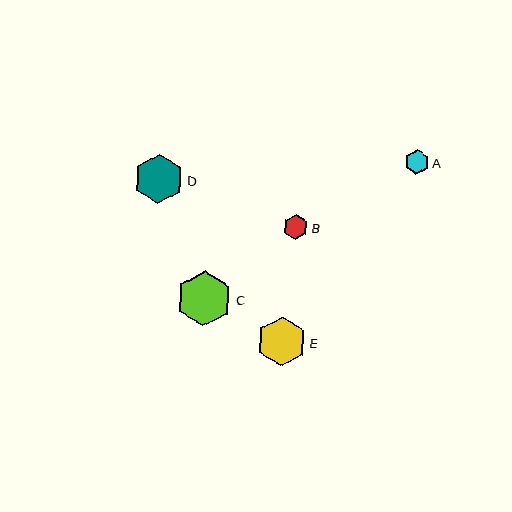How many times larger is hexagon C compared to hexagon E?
Hexagon C is approximately 1.1 times the size of hexagon E.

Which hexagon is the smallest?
Hexagon A is the smallest with a size of approximately 25 pixels.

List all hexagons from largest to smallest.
From largest to smallest: C, D, E, B, A.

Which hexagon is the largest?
Hexagon C is the largest with a size of approximately 55 pixels.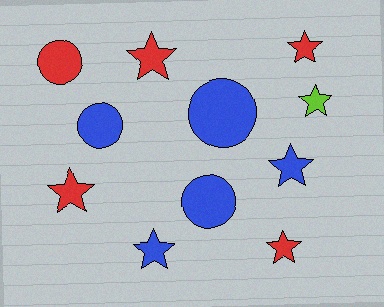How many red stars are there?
There are 4 red stars.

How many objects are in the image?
There are 11 objects.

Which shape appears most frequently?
Star, with 7 objects.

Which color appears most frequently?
Blue, with 5 objects.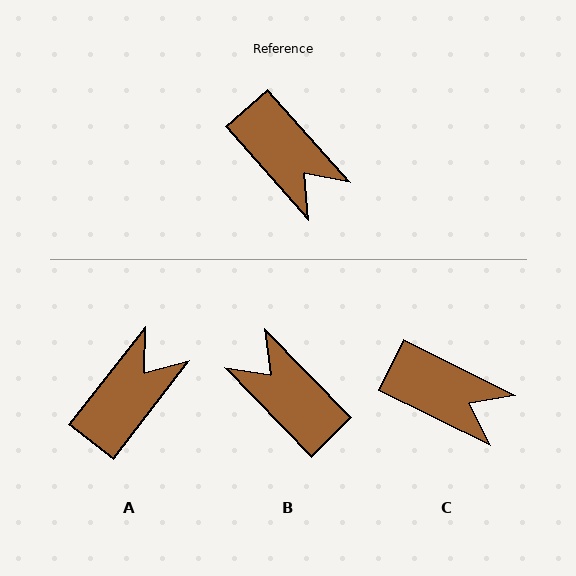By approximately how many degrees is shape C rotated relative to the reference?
Approximately 22 degrees counter-clockwise.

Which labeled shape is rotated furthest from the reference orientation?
B, about 177 degrees away.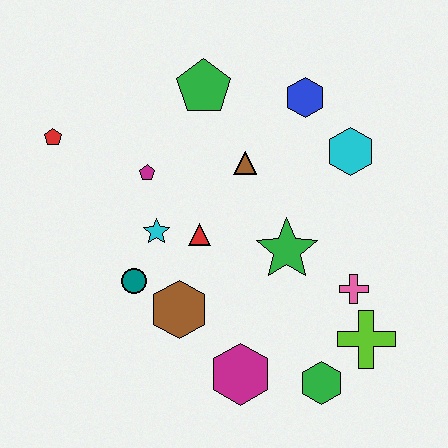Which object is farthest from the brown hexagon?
The blue hexagon is farthest from the brown hexagon.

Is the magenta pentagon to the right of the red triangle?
No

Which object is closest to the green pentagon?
The brown triangle is closest to the green pentagon.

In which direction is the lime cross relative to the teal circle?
The lime cross is to the right of the teal circle.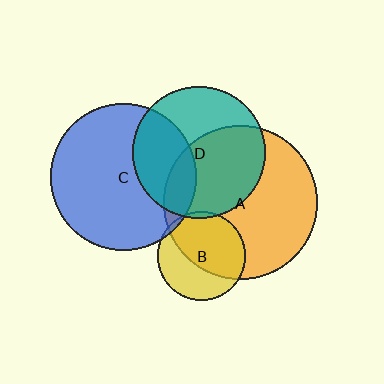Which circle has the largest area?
Circle A (orange).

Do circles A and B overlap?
Yes.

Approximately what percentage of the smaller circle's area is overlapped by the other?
Approximately 60%.